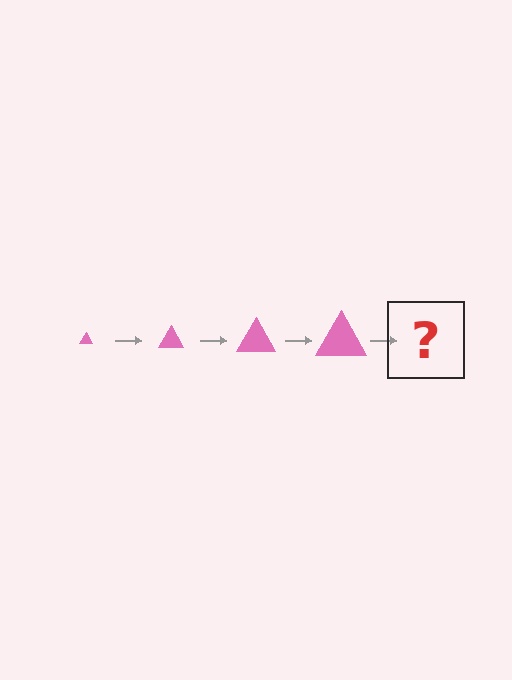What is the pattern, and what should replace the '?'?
The pattern is that the triangle gets progressively larger each step. The '?' should be a pink triangle, larger than the previous one.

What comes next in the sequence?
The next element should be a pink triangle, larger than the previous one.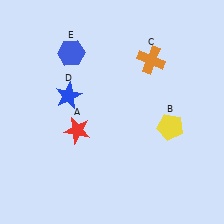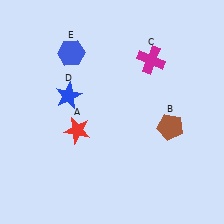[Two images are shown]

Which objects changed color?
B changed from yellow to brown. C changed from orange to magenta.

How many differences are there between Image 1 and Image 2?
There are 2 differences between the two images.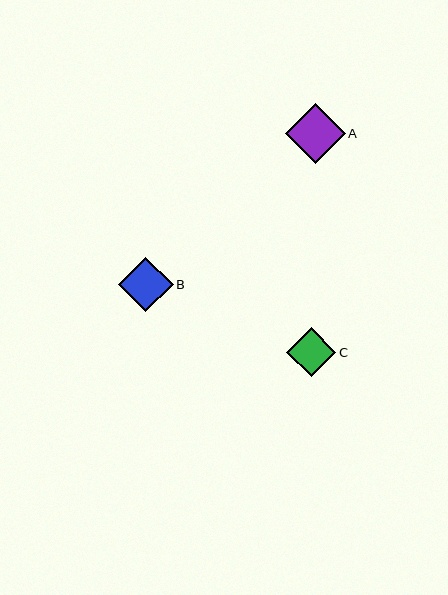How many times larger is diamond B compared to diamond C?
Diamond B is approximately 1.1 times the size of diamond C.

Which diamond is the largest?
Diamond A is the largest with a size of approximately 59 pixels.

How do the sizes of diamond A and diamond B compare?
Diamond A and diamond B are approximately the same size.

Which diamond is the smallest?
Diamond C is the smallest with a size of approximately 49 pixels.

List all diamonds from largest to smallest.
From largest to smallest: A, B, C.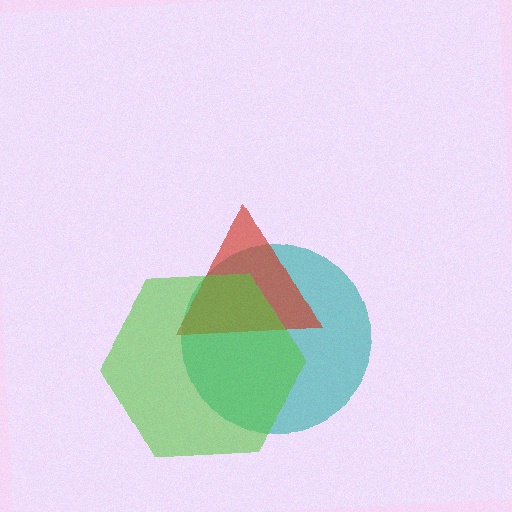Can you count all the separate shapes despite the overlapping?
Yes, there are 3 separate shapes.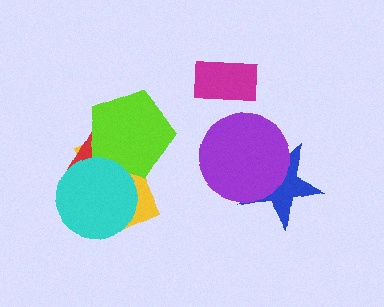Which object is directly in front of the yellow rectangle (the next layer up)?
The red triangle is directly in front of the yellow rectangle.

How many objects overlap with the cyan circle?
3 objects overlap with the cyan circle.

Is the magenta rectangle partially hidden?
No, no other shape covers it.